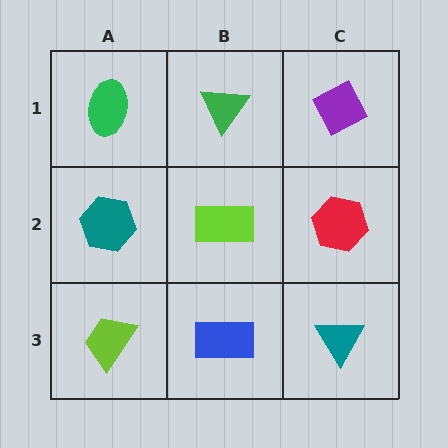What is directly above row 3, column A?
A teal hexagon.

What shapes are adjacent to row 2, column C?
A purple diamond (row 1, column C), a teal triangle (row 3, column C), a lime rectangle (row 2, column B).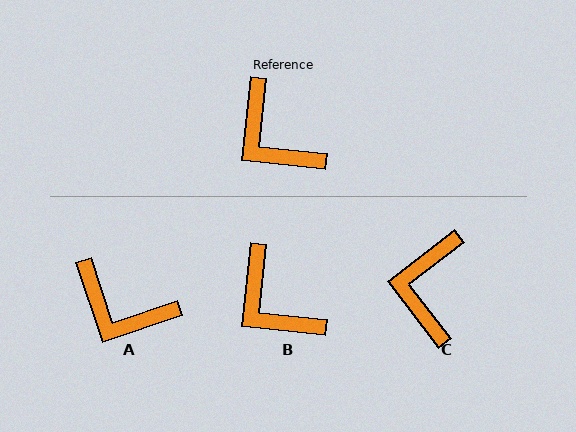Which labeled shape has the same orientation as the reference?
B.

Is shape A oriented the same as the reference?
No, it is off by about 24 degrees.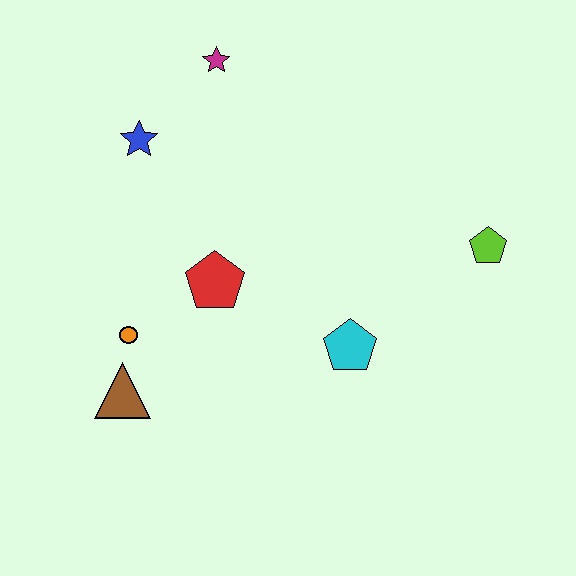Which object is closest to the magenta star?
The blue star is closest to the magenta star.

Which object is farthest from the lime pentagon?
The brown triangle is farthest from the lime pentagon.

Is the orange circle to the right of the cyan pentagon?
No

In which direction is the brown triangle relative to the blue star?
The brown triangle is below the blue star.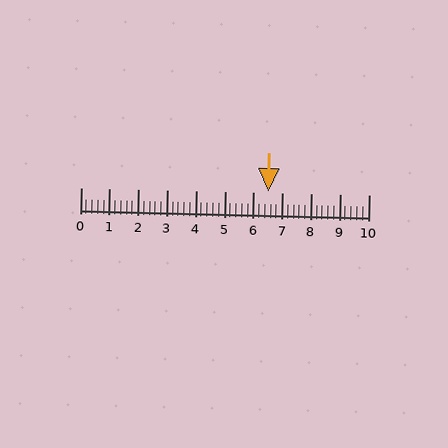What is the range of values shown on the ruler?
The ruler shows values from 0 to 10.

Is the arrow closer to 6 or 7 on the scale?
The arrow is closer to 7.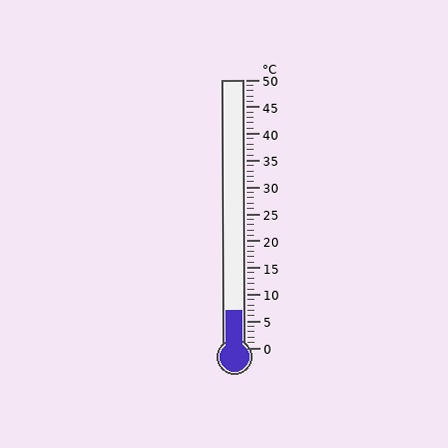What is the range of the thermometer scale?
The thermometer scale ranges from 0°C to 50°C.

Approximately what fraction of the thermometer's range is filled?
The thermometer is filled to approximately 15% of its range.